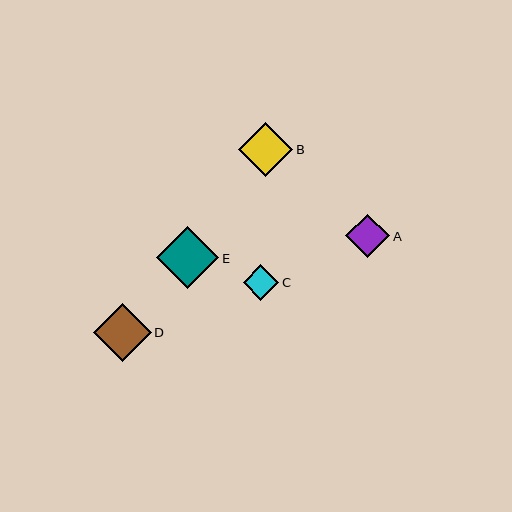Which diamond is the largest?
Diamond E is the largest with a size of approximately 62 pixels.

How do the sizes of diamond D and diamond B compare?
Diamond D and diamond B are approximately the same size.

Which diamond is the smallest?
Diamond C is the smallest with a size of approximately 35 pixels.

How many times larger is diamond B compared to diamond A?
Diamond B is approximately 1.2 times the size of diamond A.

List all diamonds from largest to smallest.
From largest to smallest: E, D, B, A, C.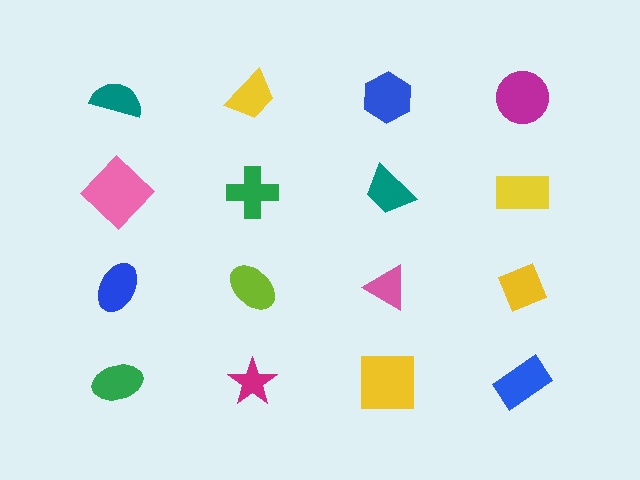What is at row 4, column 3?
A yellow square.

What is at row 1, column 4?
A magenta circle.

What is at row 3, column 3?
A pink triangle.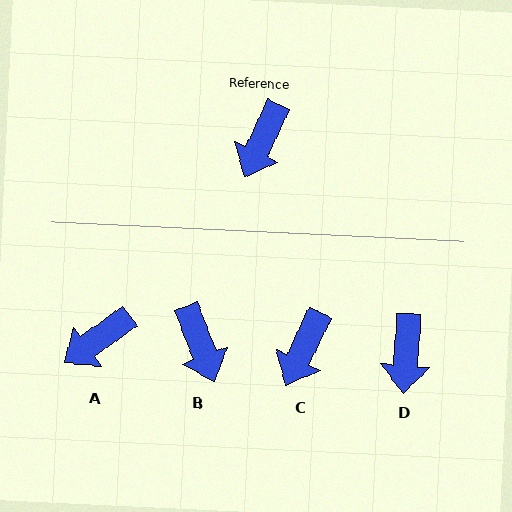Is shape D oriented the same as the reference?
No, it is off by about 21 degrees.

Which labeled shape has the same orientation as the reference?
C.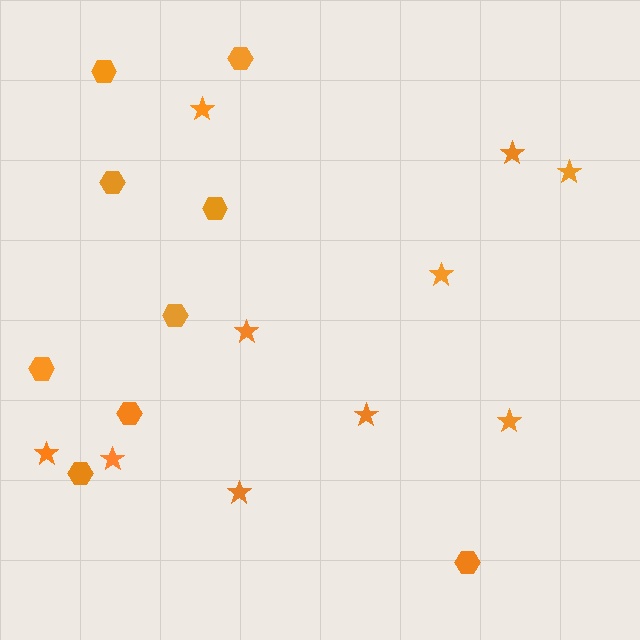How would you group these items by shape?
There are 2 groups: one group of hexagons (9) and one group of stars (10).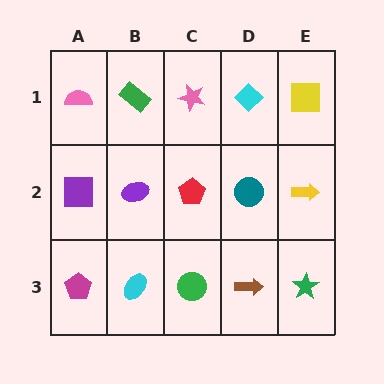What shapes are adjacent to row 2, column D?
A cyan diamond (row 1, column D), a brown arrow (row 3, column D), a red pentagon (row 2, column C), a yellow arrow (row 2, column E).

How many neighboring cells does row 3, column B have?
3.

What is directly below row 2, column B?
A cyan ellipse.